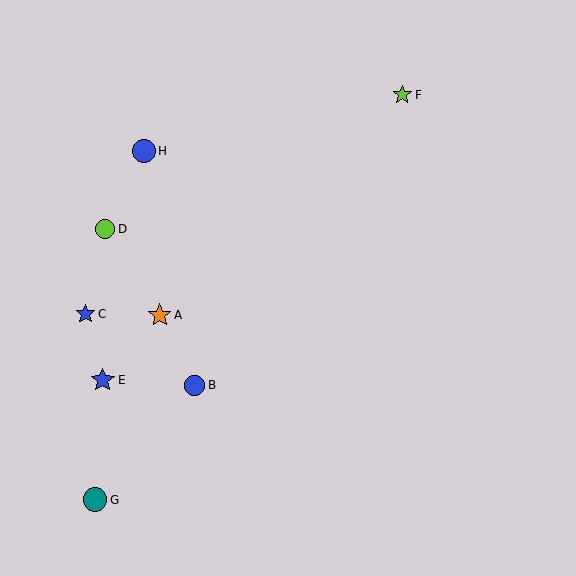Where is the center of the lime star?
The center of the lime star is at (402, 95).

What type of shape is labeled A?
Shape A is an orange star.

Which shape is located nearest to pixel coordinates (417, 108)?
The lime star (labeled F) at (402, 95) is nearest to that location.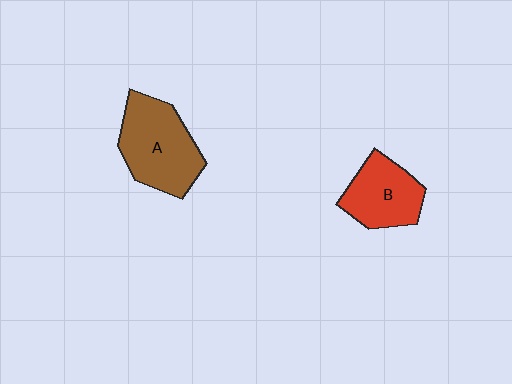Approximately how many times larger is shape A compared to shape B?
Approximately 1.3 times.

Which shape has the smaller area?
Shape B (red).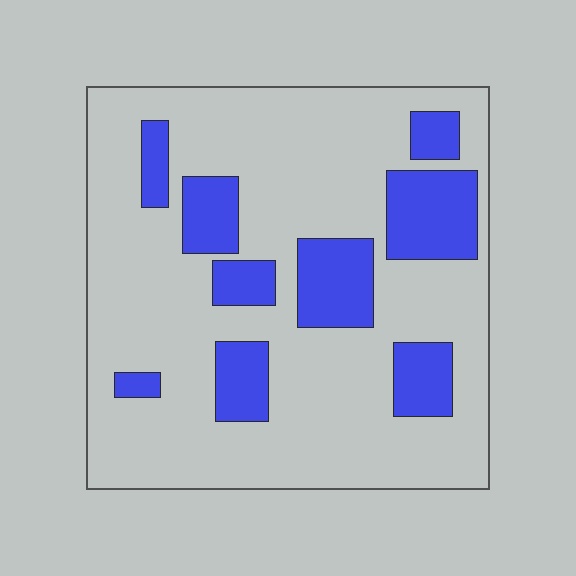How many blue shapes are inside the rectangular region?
9.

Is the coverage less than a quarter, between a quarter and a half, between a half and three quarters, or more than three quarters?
Less than a quarter.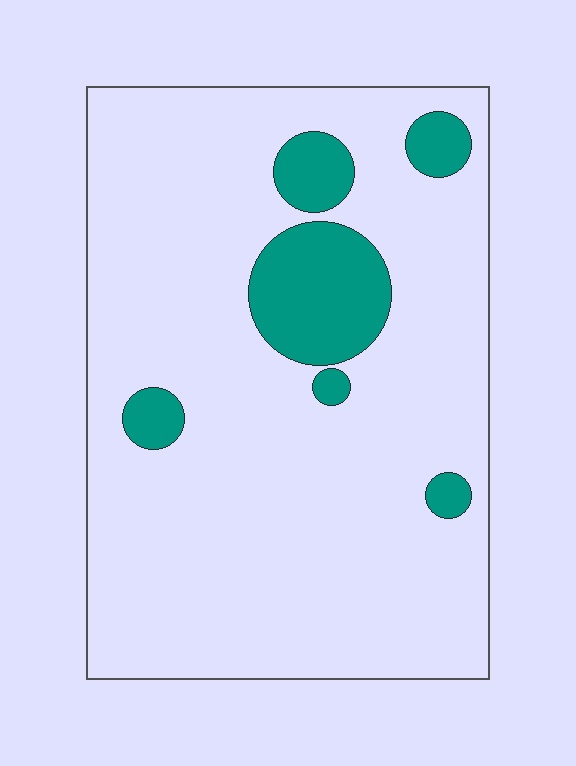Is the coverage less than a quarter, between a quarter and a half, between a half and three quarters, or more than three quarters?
Less than a quarter.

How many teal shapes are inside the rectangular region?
6.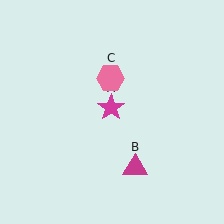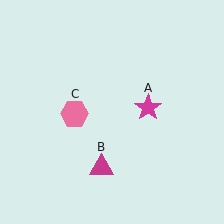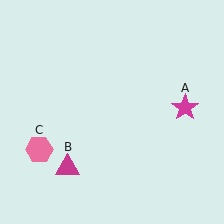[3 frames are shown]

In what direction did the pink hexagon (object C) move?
The pink hexagon (object C) moved down and to the left.